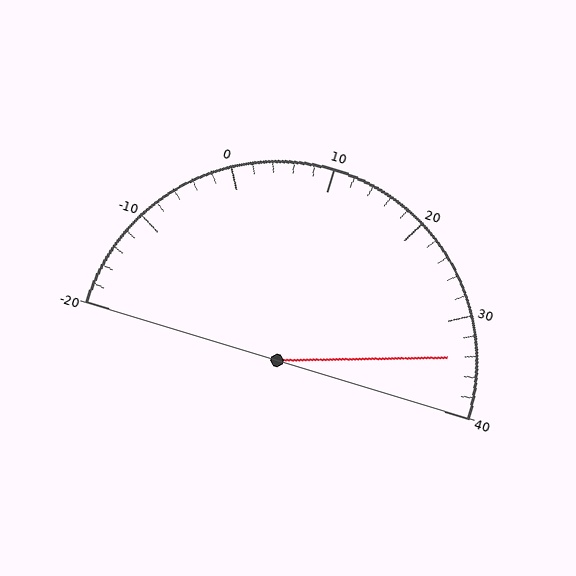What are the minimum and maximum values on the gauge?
The gauge ranges from -20 to 40.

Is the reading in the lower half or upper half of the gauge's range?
The reading is in the upper half of the range (-20 to 40).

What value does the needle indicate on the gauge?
The needle indicates approximately 34.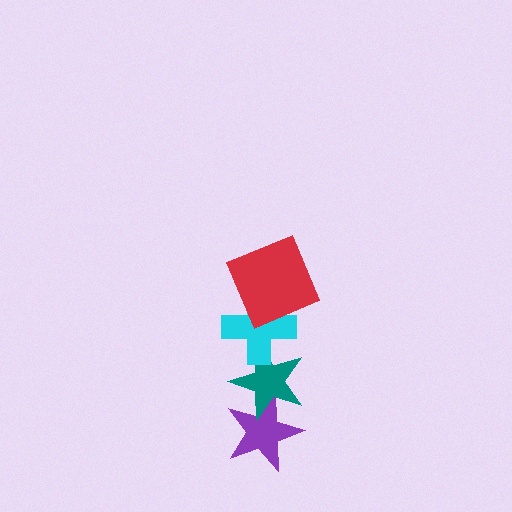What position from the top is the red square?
The red square is 1st from the top.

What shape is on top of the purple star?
The teal star is on top of the purple star.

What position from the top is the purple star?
The purple star is 4th from the top.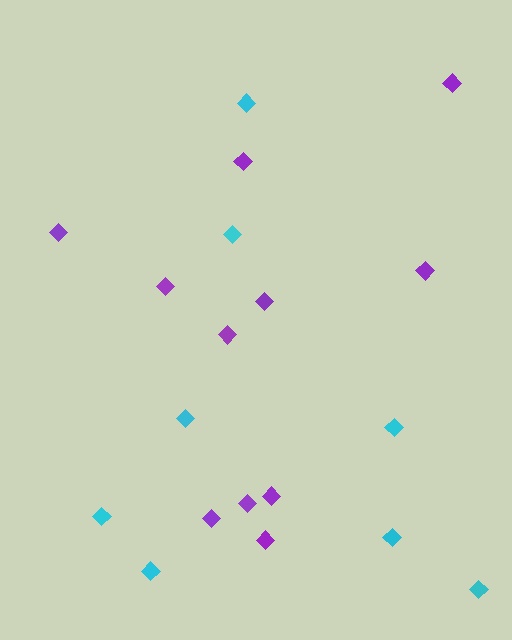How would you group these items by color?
There are 2 groups: one group of cyan diamonds (8) and one group of purple diamonds (11).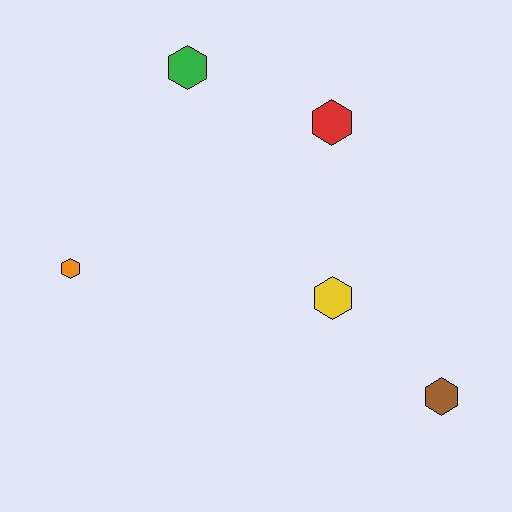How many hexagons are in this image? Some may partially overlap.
There are 5 hexagons.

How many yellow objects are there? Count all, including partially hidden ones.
There is 1 yellow object.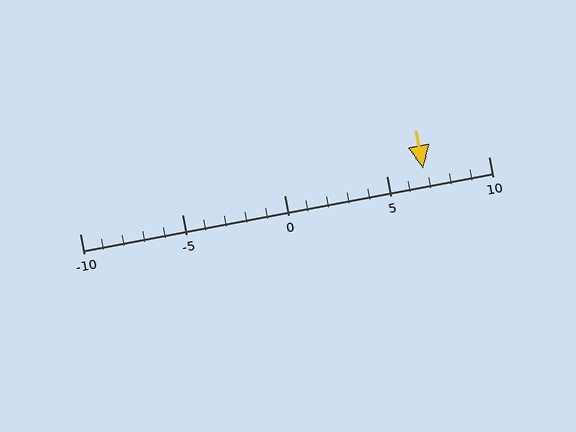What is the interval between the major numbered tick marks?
The major tick marks are spaced 5 units apart.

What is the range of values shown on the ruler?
The ruler shows values from -10 to 10.